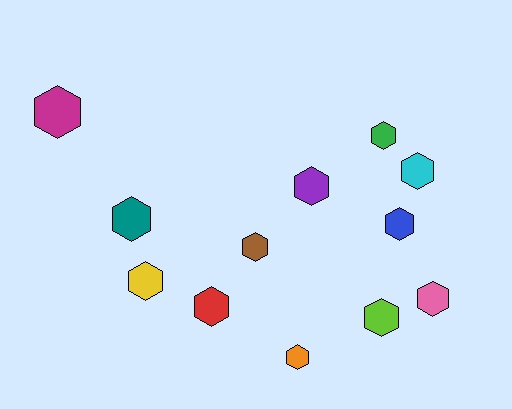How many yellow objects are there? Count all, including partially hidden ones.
There is 1 yellow object.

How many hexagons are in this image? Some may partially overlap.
There are 12 hexagons.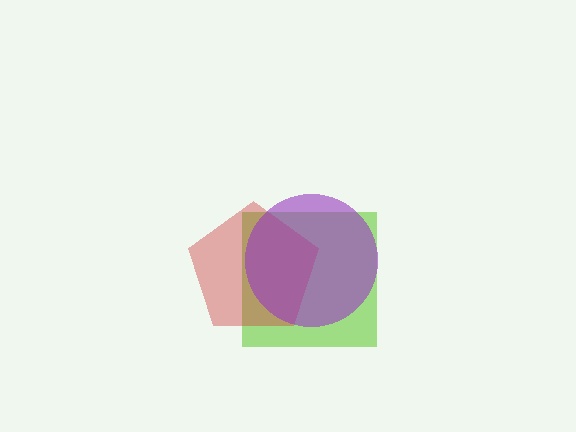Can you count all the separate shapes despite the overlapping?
Yes, there are 3 separate shapes.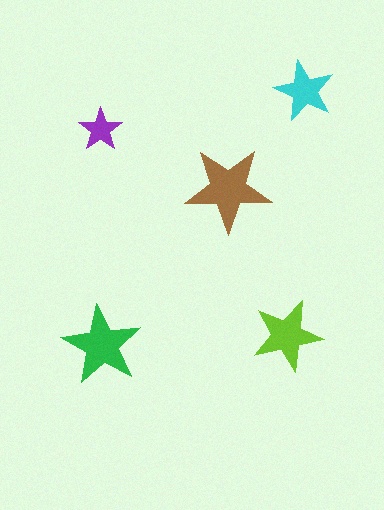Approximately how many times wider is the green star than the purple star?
About 2 times wider.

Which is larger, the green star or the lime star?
The green one.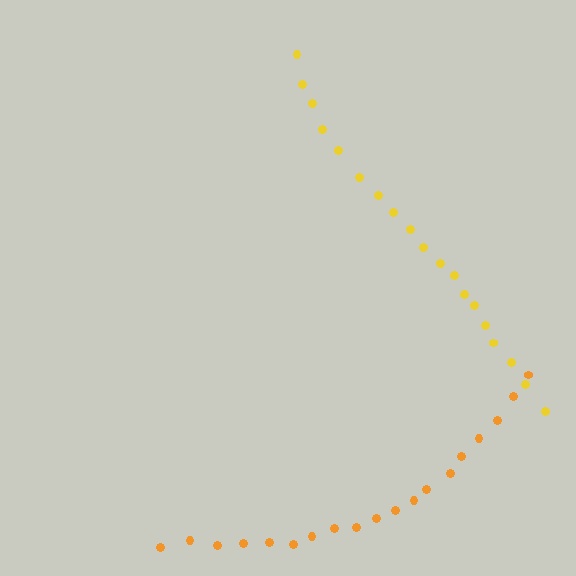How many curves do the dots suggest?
There are 2 distinct paths.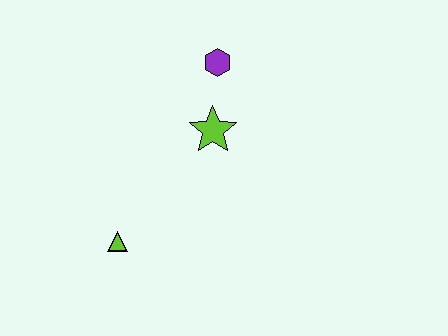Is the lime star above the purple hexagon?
No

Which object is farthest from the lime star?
The lime triangle is farthest from the lime star.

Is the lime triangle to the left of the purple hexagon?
Yes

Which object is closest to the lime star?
The purple hexagon is closest to the lime star.